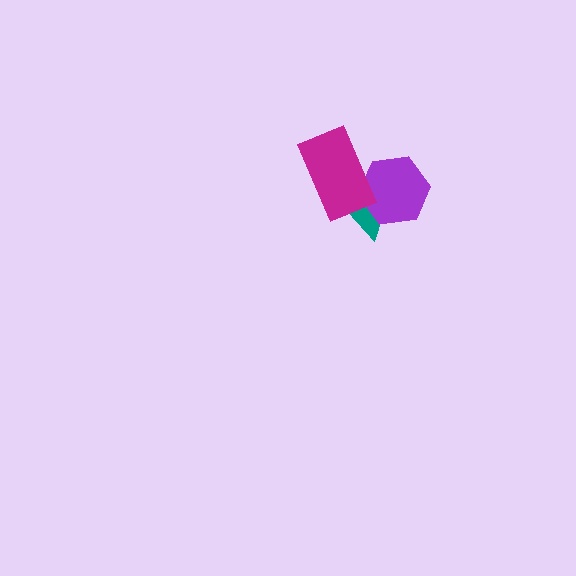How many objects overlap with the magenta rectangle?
2 objects overlap with the magenta rectangle.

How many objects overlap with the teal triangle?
2 objects overlap with the teal triangle.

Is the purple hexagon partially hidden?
Yes, it is partially covered by another shape.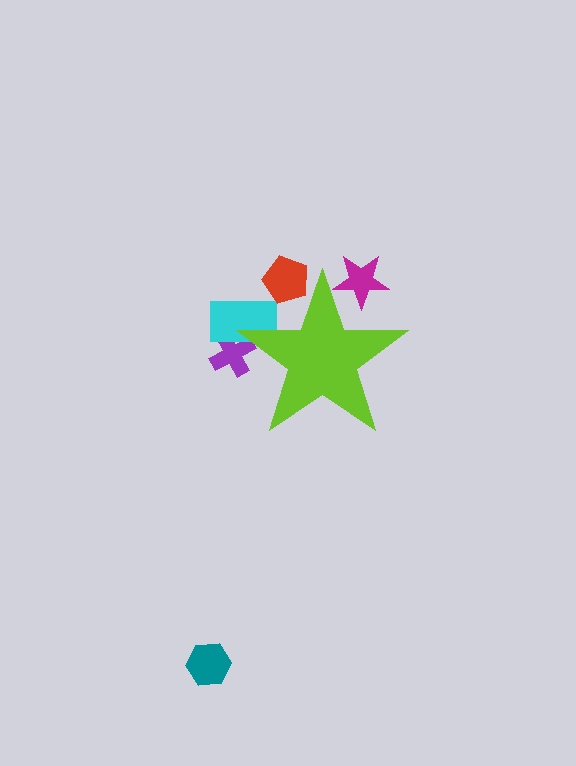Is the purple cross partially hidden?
Yes, the purple cross is partially hidden behind the lime star.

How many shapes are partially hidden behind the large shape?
5 shapes are partially hidden.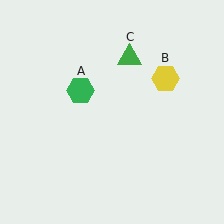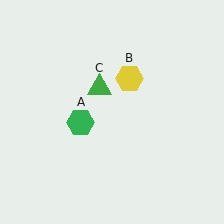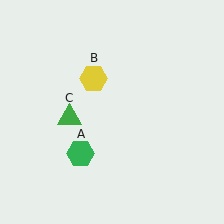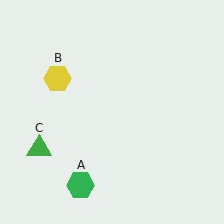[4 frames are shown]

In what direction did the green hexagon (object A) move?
The green hexagon (object A) moved down.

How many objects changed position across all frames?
3 objects changed position: green hexagon (object A), yellow hexagon (object B), green triangle (object C).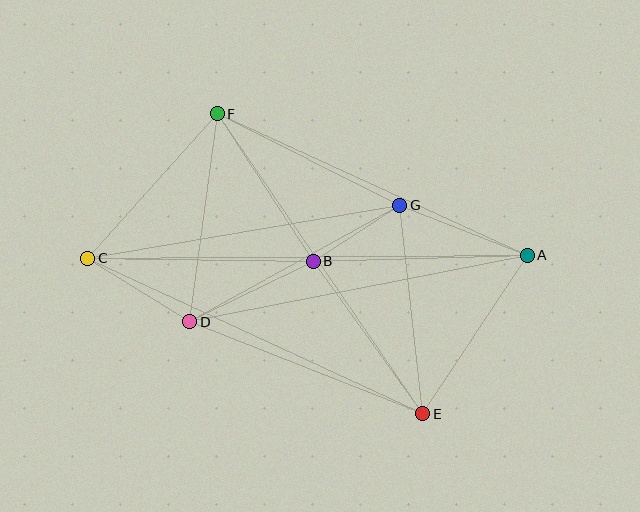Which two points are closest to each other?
Points B and G are closest to each other.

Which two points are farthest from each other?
Points A and C are farthest from each other.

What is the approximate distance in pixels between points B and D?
The distance between B and D is approximately 137 pixels.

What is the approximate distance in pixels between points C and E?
The distance between C and E is approximately 369 pixels.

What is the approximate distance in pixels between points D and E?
The distance between D and E is approximately 250 pixels.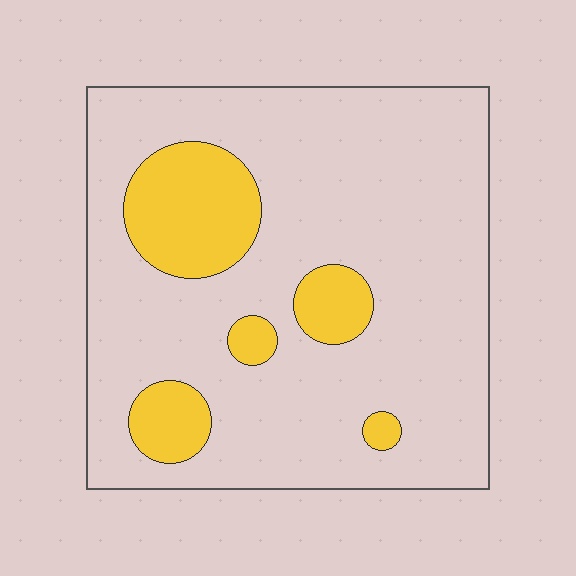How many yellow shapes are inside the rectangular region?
5.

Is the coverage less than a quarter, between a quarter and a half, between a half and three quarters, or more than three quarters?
Less than a quarter.